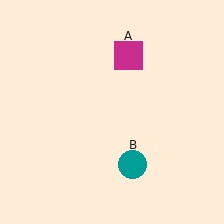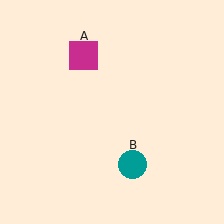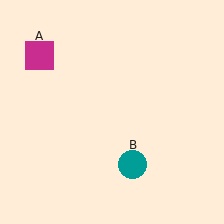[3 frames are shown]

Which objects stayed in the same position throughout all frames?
Teal circle (object B) remained stationary.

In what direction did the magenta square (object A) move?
The magenta square (object A) moved left.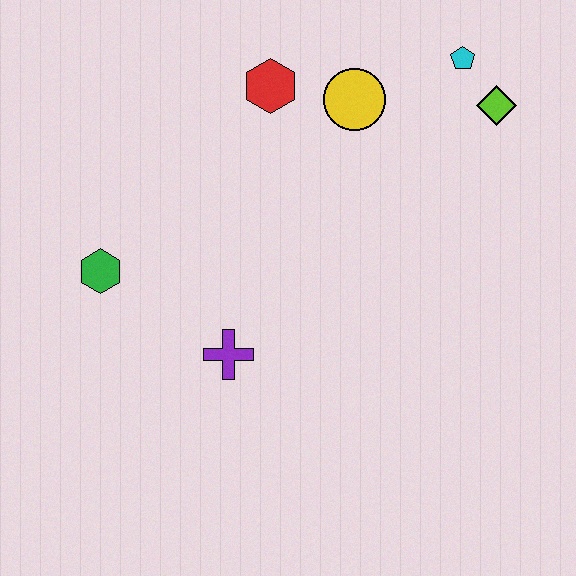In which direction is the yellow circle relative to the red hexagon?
The yellow circle is to the right of the red hexagon.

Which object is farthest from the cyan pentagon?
The green hexagon is farthest from the cyan pentagon.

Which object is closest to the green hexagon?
The purple cross is closest to the green hexagon.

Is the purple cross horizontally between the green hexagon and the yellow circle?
Yes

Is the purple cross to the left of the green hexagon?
No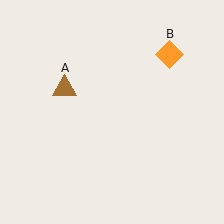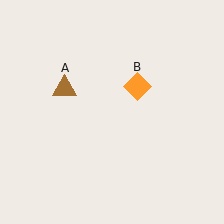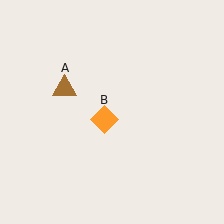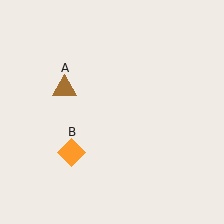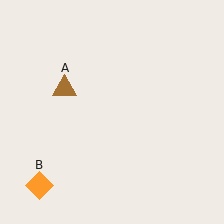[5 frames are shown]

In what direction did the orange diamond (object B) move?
The orange diamond (object B) moved down and to the left.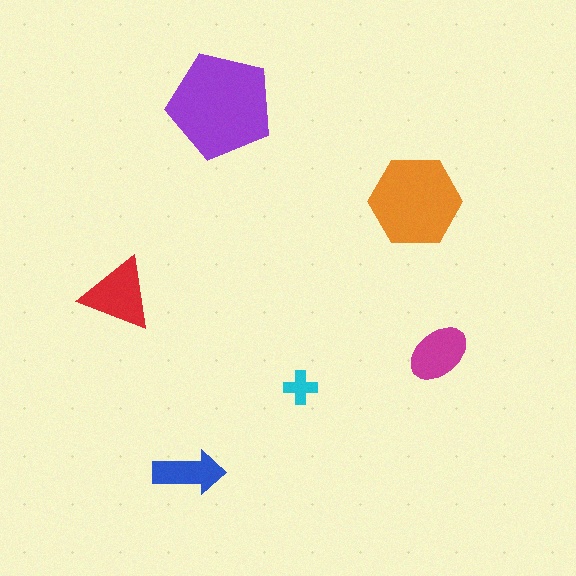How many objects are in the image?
There are 6 objects in the image.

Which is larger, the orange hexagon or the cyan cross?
The orange hexagon.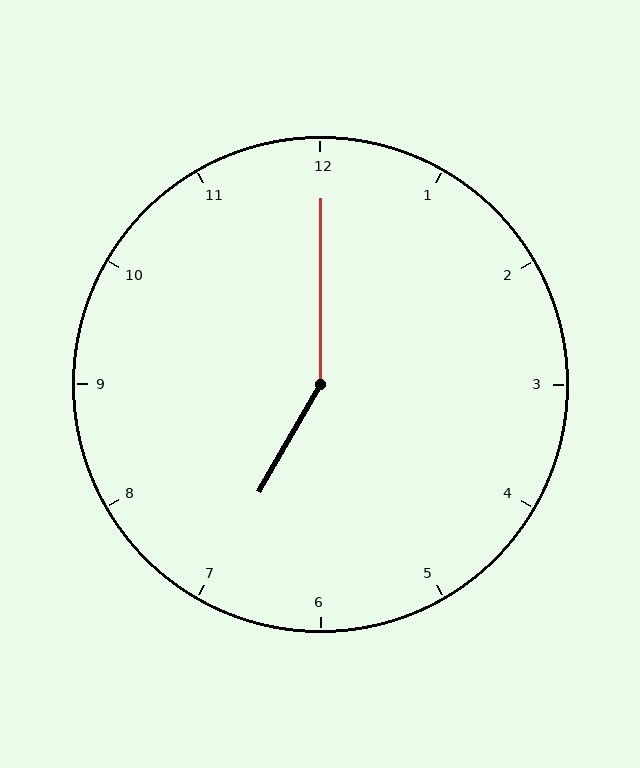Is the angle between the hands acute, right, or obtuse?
It is obtuse.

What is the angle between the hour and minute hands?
Approximately 150 degrees.